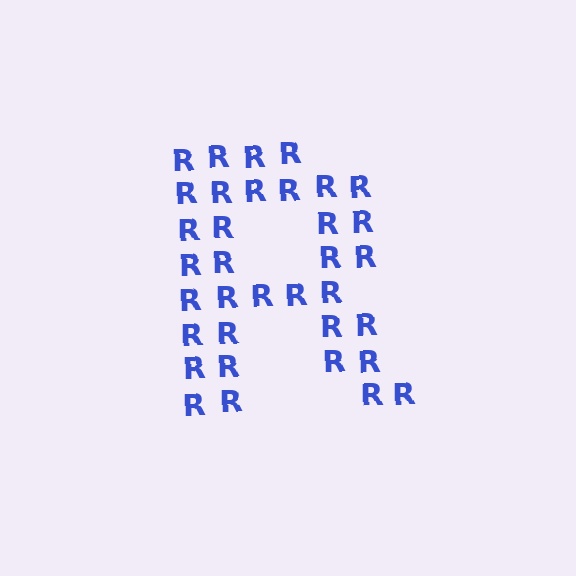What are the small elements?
The small elements are letter R's.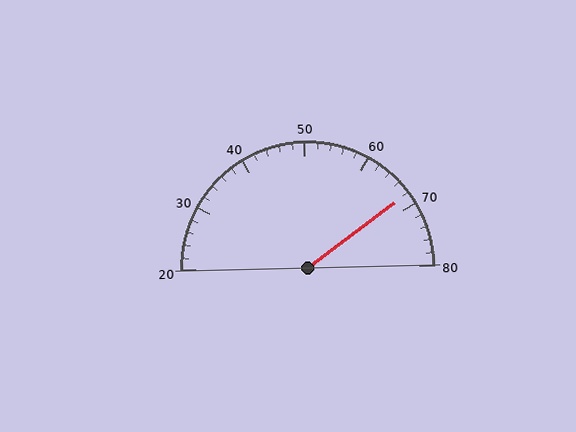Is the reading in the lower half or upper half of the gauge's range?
The reading is in the upper half of the range (20 to 80).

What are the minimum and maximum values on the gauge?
The gauge ranges from 20 to 80.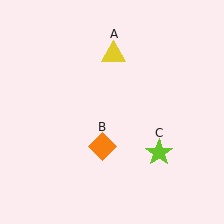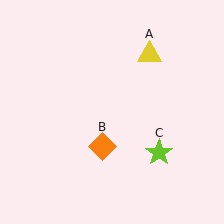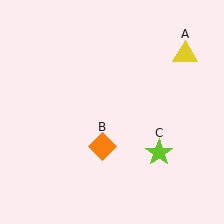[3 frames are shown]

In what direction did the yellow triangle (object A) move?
The yellow triangle (object A) moved right.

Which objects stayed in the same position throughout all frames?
Orange diamond (object B) and lime star (object C) remained stationary.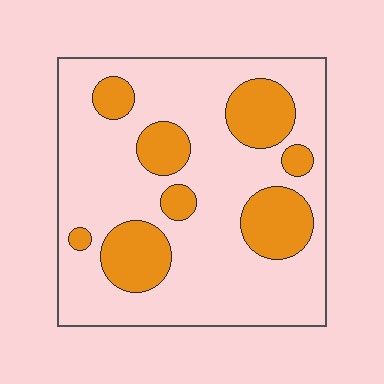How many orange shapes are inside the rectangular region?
8.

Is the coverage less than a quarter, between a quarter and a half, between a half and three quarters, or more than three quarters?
Between a quarter and a half.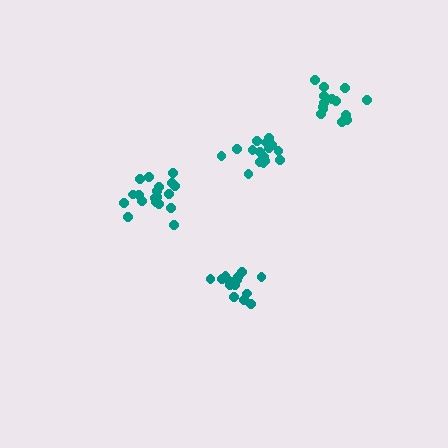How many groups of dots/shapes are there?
There are 4 groups.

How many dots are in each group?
Group 1: 17 dots, Group 2: 20 dots, Group 3: 14 dots, Group 4: 15 dots (66 total).